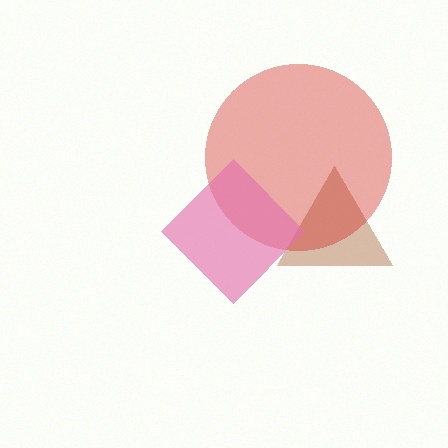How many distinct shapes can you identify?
There are 3 distinct shapes: a brown triangle, a red circle, a pink diamond.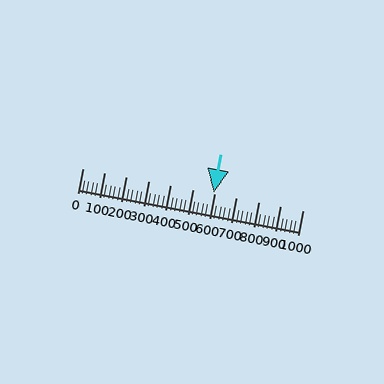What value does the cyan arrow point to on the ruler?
The cyan arrow points to approximately 595.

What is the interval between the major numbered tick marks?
The major tick marks are spaced 100 units apart.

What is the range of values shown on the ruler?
The ruler shows values from 0 to 1000.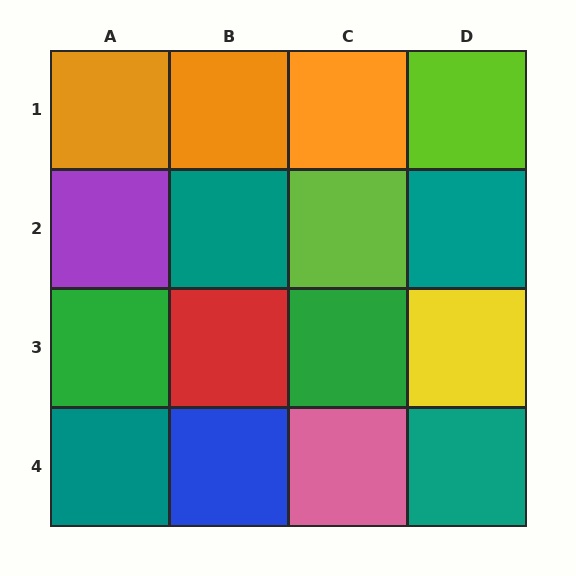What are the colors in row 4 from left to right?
Teal, blue, pink, teal.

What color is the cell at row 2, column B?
Teal.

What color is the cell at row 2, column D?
Teal.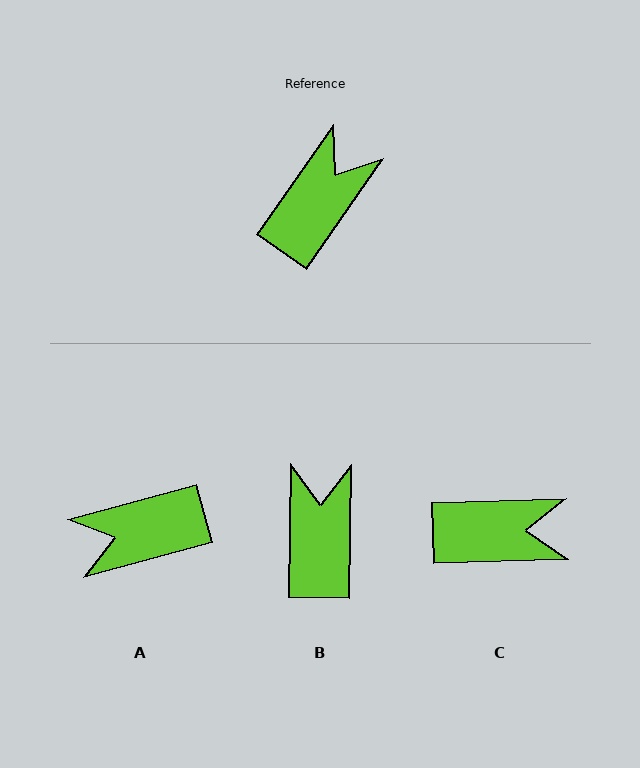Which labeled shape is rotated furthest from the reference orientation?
A, about 140 degrees away.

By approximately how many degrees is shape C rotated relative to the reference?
Approximately 54 degrees clockwise.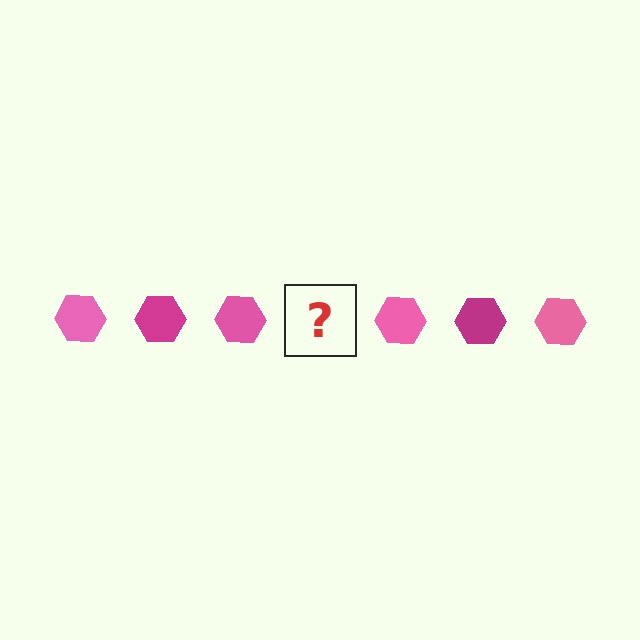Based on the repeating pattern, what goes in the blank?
The blank should be a magenta hexagon.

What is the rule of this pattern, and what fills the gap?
The rule is that the pattern cycles through pink, magenta hexagons. The gap should be filled with a magenta hexagon.